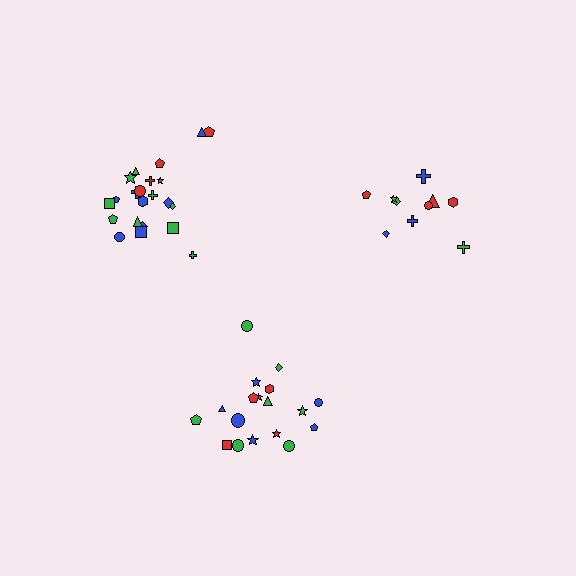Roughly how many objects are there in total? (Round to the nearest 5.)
Roughly 50 objects in total.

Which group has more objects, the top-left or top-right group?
The top-left group.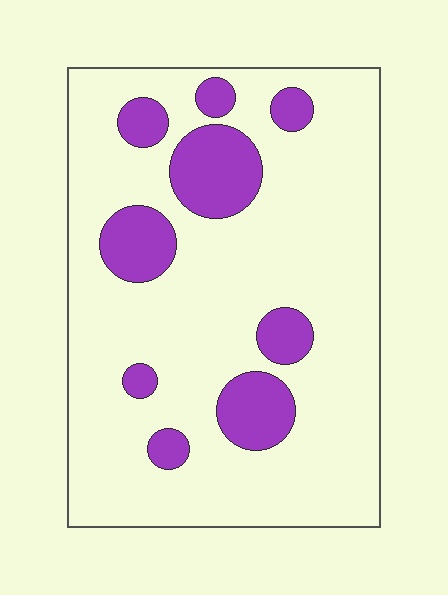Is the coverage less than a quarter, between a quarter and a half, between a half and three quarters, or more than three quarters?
Less than a quarter.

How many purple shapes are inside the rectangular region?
9.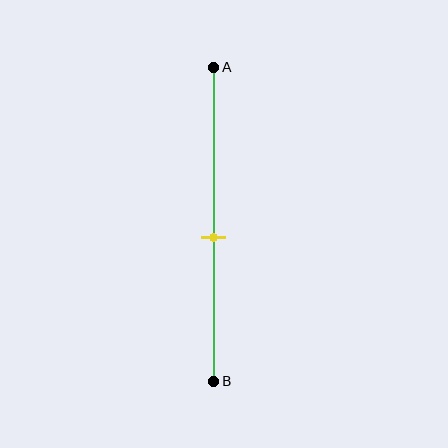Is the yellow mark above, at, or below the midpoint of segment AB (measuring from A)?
The yellow mark is below the midpoint of segment AB.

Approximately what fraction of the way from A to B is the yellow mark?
The yellow mark is approximately 55% of the way from A to B.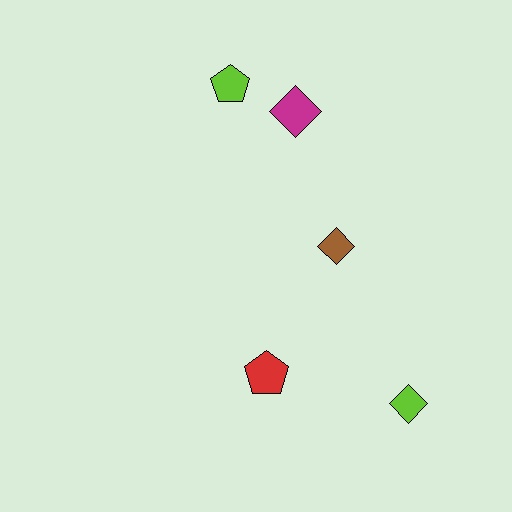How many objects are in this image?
There are 5 objects.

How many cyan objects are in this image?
There are no cyan objects.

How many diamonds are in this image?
There are 3 diamonds.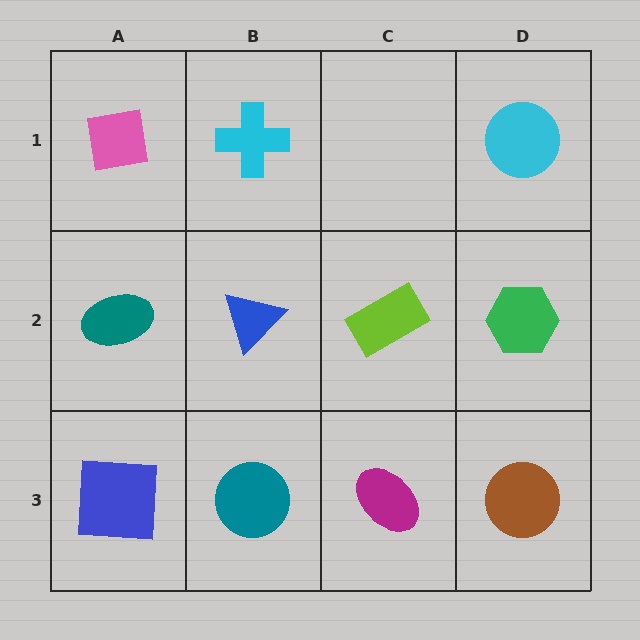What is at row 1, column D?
A cyan circle.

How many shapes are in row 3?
4 shapes.